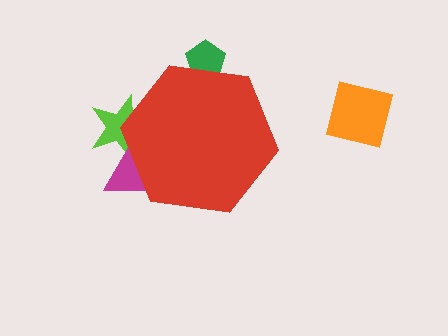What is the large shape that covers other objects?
A red hexagon.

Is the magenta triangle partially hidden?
Yes, the magenta triangle is partially hidden behind the red hexagon.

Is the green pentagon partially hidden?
Yes, the green pentagon is partially hidden behind the red hexagon.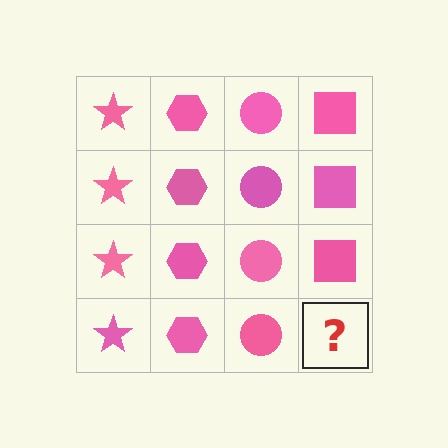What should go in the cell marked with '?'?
The missing cell should contain a pink square.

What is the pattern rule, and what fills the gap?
The rule is that each column has a consistent shape. The gap should be filled with a pink square.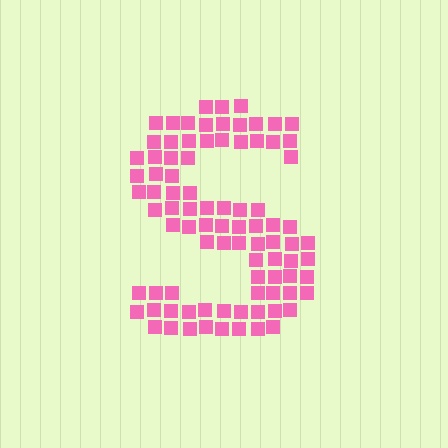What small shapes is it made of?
It is made of small squares.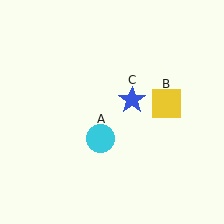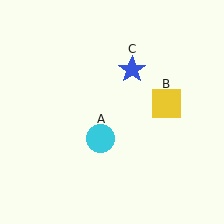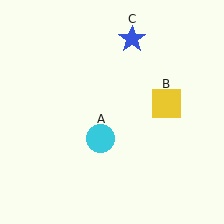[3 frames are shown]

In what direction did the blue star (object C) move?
The blue star (object C) moved up.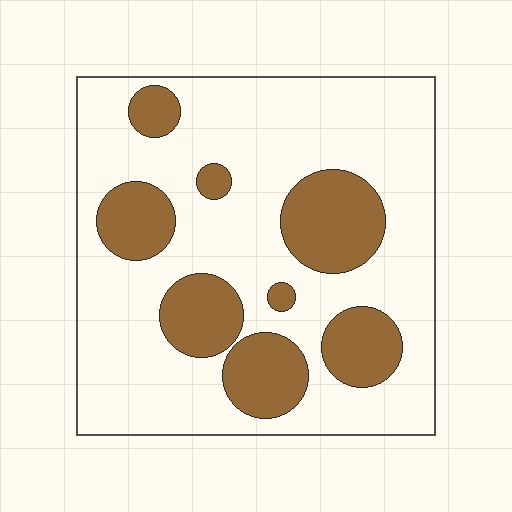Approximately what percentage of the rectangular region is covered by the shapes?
Approximately 25%.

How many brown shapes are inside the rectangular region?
8.